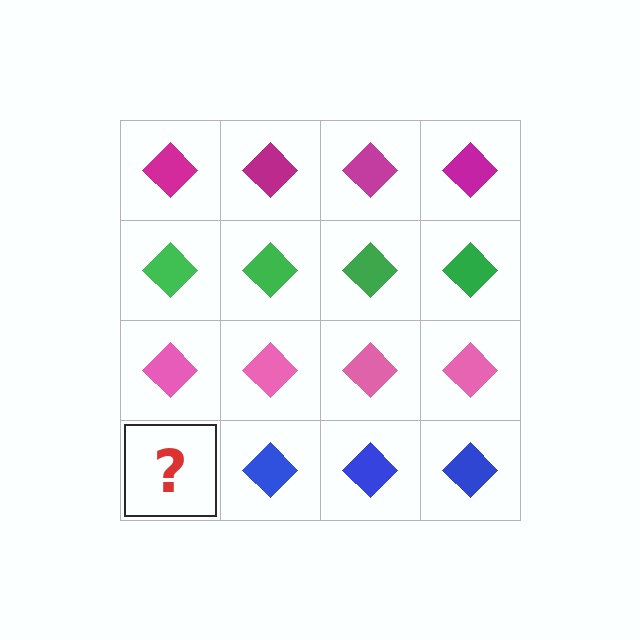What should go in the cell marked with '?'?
The missing cell should contain a blue diamond.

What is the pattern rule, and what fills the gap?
The rule is that each row has a consistent color. The gap should be filled with a blue diamond.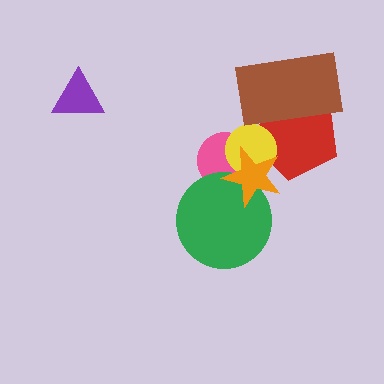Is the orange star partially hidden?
No, no other shape covers it.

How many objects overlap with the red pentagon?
3 objects overlap with the red pentagon.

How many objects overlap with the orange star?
4 objects overlap with the orange star.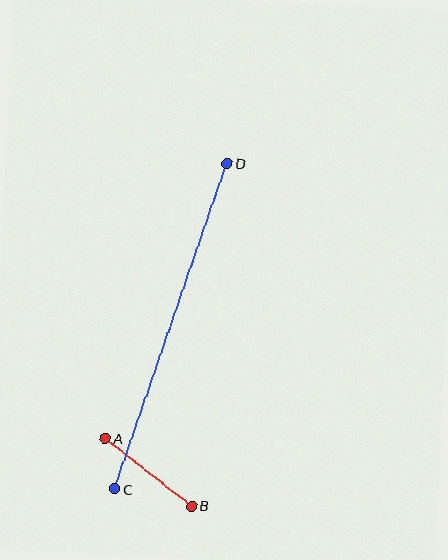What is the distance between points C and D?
The distance is approximately 344 pixels.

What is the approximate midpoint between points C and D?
The midpoint is at approximately (171, 326) pixels.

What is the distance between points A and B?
The distance is approximately 110 pixels.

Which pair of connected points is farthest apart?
Points C and D are farthest apart.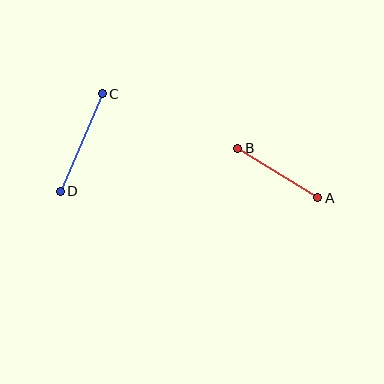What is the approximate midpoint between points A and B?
The midpoint is at approximately (278, 173) pixels.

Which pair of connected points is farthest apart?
Points C and D are farthest apart.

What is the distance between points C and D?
The distance is approximately 106 pixels.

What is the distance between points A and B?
The distance is approximately 94 pixels.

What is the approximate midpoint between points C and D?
The midpoint is at approximately (81, 142) pixels.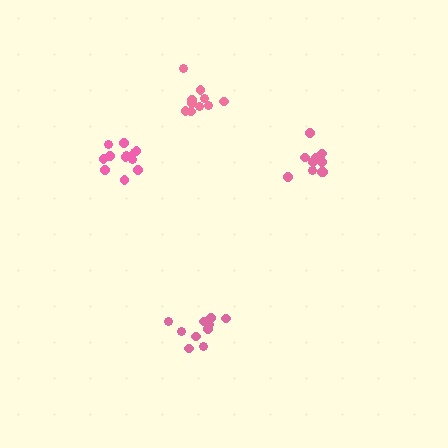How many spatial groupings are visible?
There are 4 spatial groupings.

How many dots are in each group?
Group 1: 12 dots, Group 2: 10 dots, Group 3: 11 dots, Group 4: 10 dots (43 total).